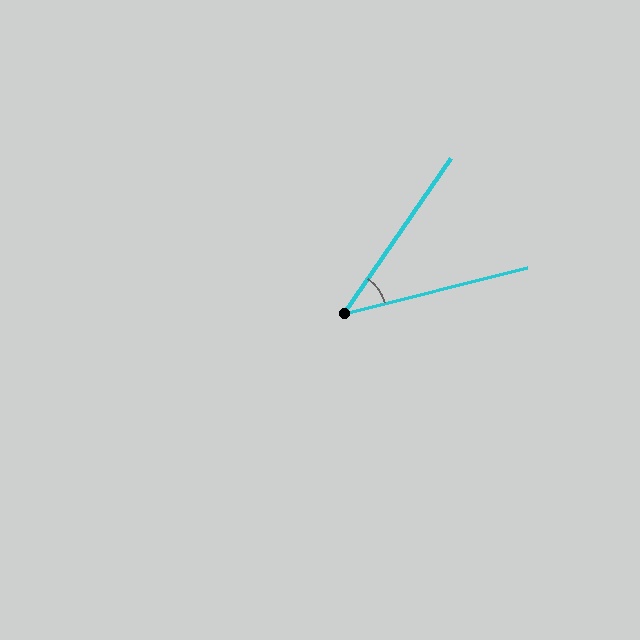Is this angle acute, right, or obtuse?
It is acute.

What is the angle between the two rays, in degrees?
Approximately 41 degrees.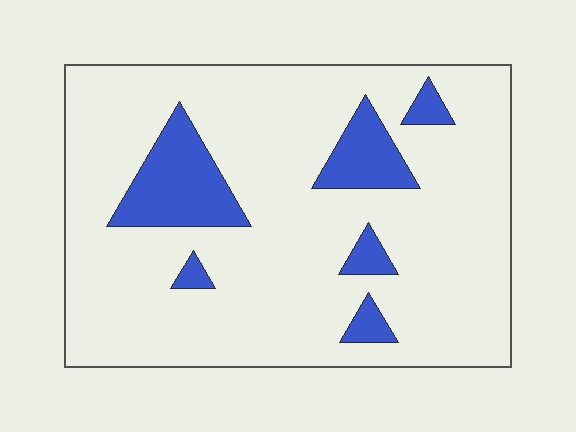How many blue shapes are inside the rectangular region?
6.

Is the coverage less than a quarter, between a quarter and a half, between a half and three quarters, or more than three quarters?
Less than a quarter.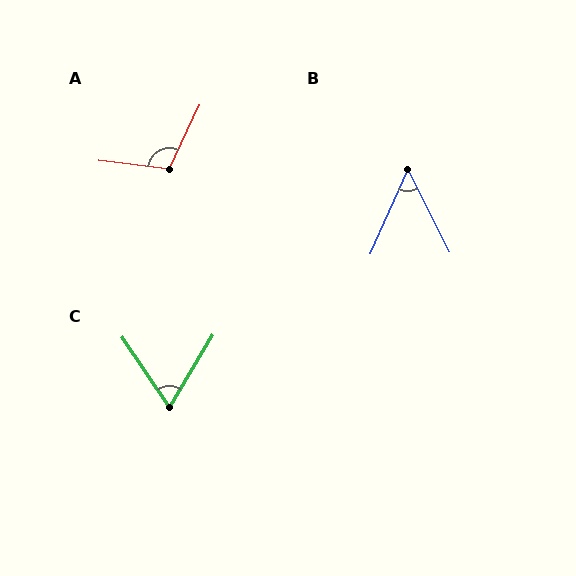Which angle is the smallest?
B, at approximately 51 degrees.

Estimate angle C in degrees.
Approximately 65 degrees.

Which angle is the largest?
A, at approximately 108 degrees.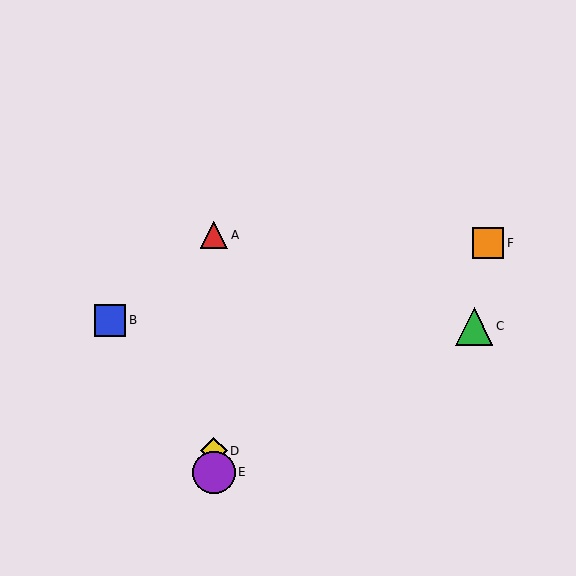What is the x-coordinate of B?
Object B is at x≈110.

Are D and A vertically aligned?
Yes, both are at x≈214.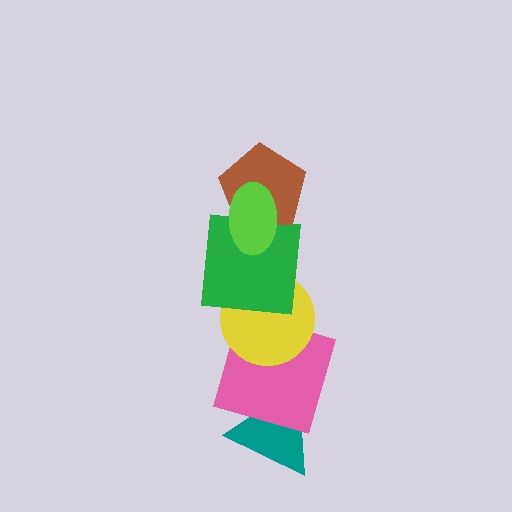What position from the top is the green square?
The green square is 3rd from the top.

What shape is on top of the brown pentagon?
The lime ellipse is on top of the brown pentagon.